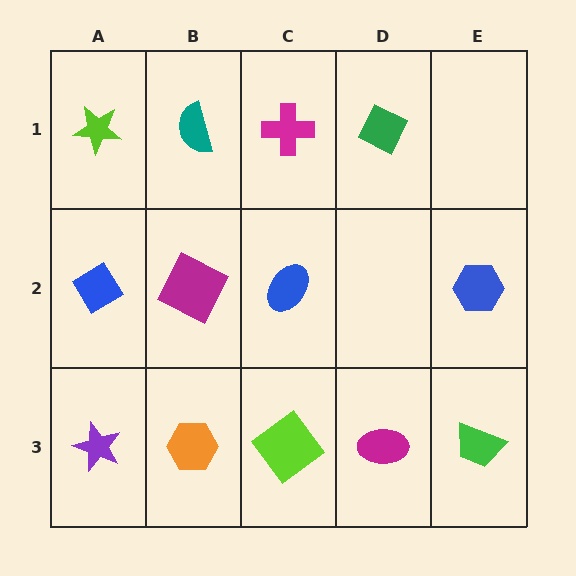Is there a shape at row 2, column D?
No, that cell is empty.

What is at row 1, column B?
A teal semicircle.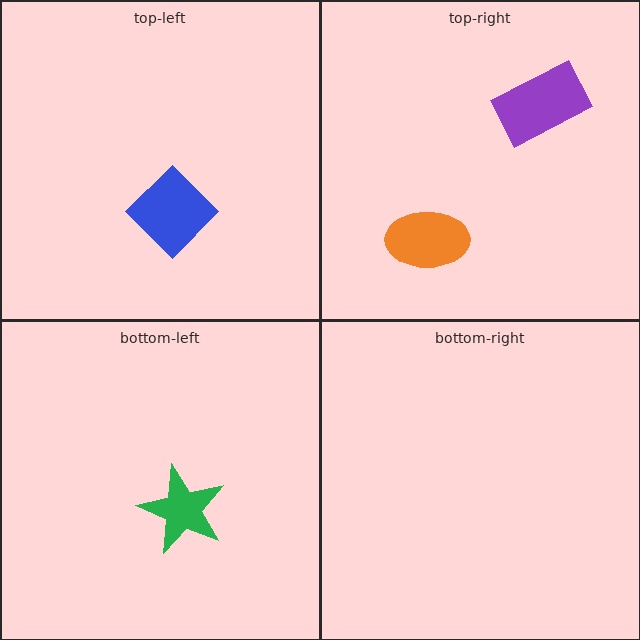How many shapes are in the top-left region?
1.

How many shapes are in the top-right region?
2.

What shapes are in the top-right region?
The orange ellipse, the purple rectangle.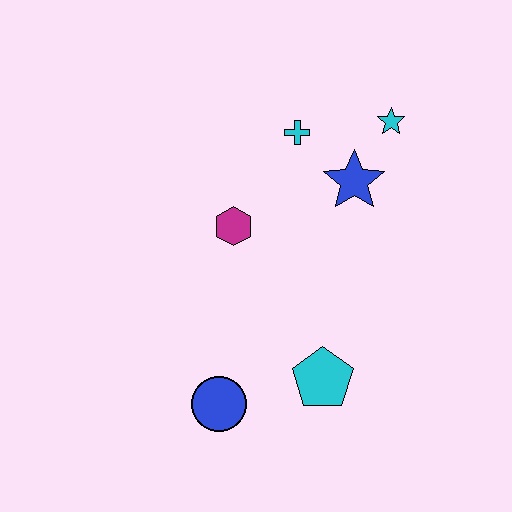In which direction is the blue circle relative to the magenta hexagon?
The blue circle is below the magenta hexagon.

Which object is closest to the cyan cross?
The blue star is closest to the cyan cross.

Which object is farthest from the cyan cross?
The blue circle is farthest from the cyan cross.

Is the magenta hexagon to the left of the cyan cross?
Yes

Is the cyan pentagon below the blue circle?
No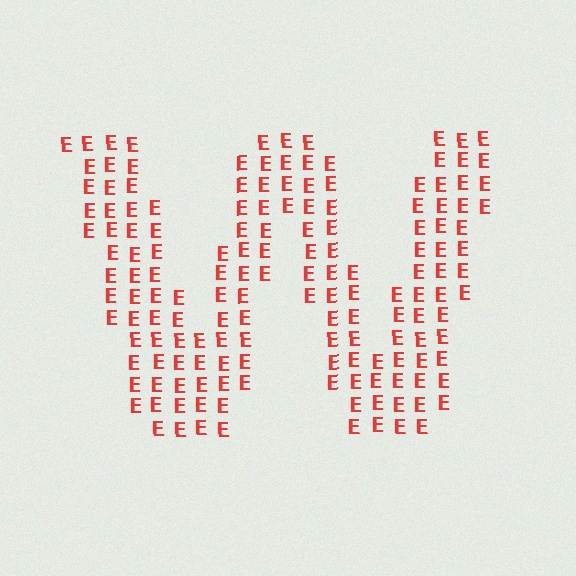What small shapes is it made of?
It is made of small letter E's.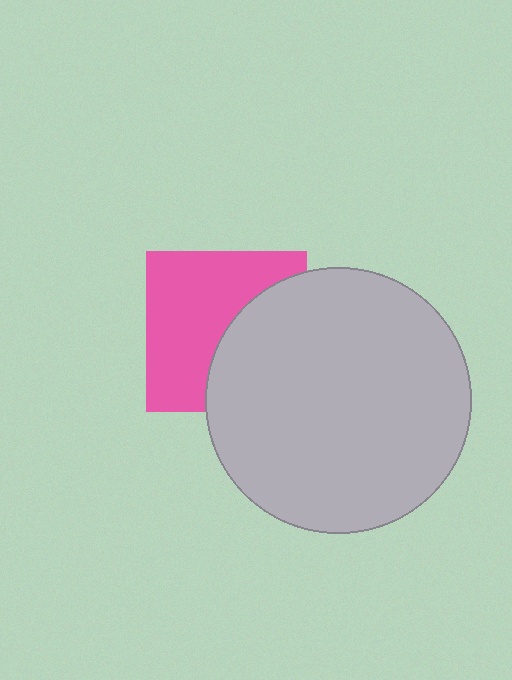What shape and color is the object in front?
The object in front is a light gray circle.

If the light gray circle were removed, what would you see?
You would see the complete pink square.